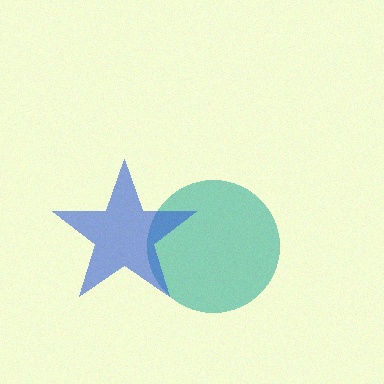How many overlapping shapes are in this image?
There are 2 overlapping shapes in the image.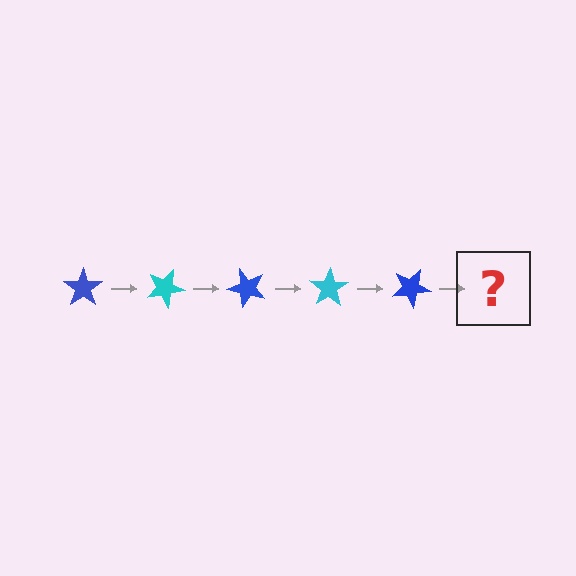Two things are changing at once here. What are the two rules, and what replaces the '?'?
The two rules are that it rotates 25 degrees each step and the color cycles through blue and cyan. The '?' should be a cyan star, rotated 125 degrees from the start.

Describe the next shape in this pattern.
It should be a cyan star, rotated 125 degrees from the start.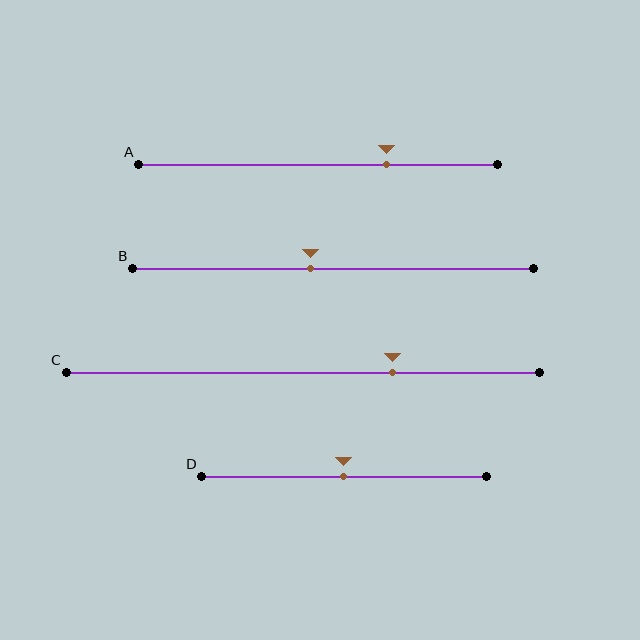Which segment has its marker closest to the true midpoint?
Segment D has its marker closest to the true midpoint.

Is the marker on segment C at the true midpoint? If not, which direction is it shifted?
No, the marker on segment C is shifted to the right by about 19% of the segment length.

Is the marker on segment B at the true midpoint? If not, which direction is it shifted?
No, the marker on segment B is shifted to the left by about 6% of the segment length.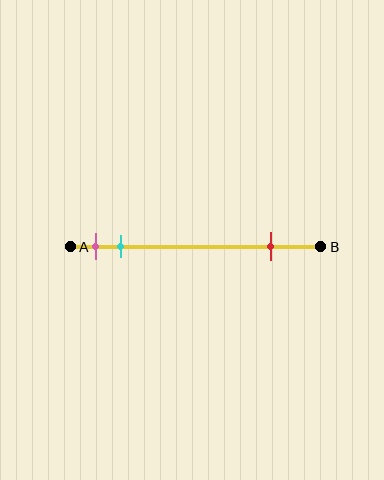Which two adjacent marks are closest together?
The pink and cyan marks are the closest adjacent pair.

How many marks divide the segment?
There are 3 marks dividing the segment.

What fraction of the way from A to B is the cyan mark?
The cyan mark is approximately 20% (0.2) of the way from A to B.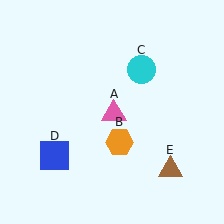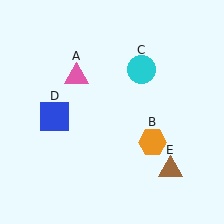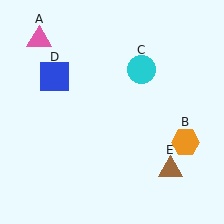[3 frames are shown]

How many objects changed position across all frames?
3 objects changed position: pink triangle (object A), orange hexagon (object B), blue square (object D).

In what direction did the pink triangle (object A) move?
The pink triangle (object A) moved up and to the left.